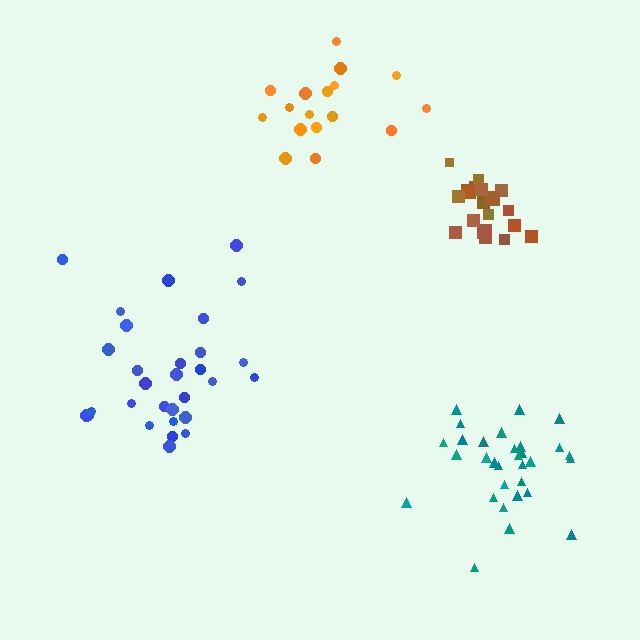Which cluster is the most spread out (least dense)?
Orange.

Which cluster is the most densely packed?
Brown.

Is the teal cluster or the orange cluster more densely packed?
Teal.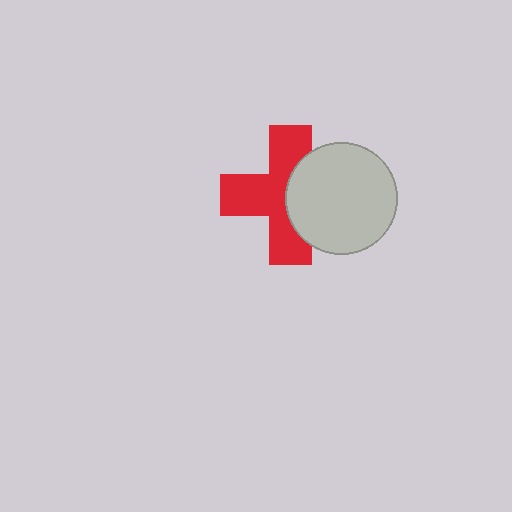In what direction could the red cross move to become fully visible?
The red cross could move left. That would shift it out from behind the light gray circle entirely.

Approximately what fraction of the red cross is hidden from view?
Roughly 38% of the red cross is hidden behind the light gray circle.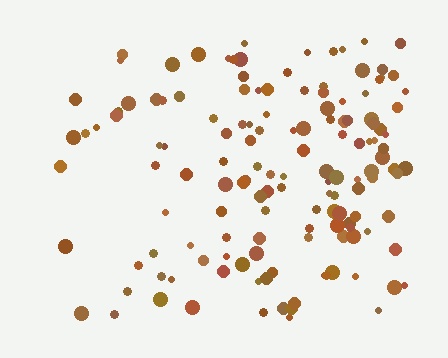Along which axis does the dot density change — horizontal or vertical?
Horizontal.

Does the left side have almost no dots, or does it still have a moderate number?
Still a moderate number, just noticeably fewer than the right.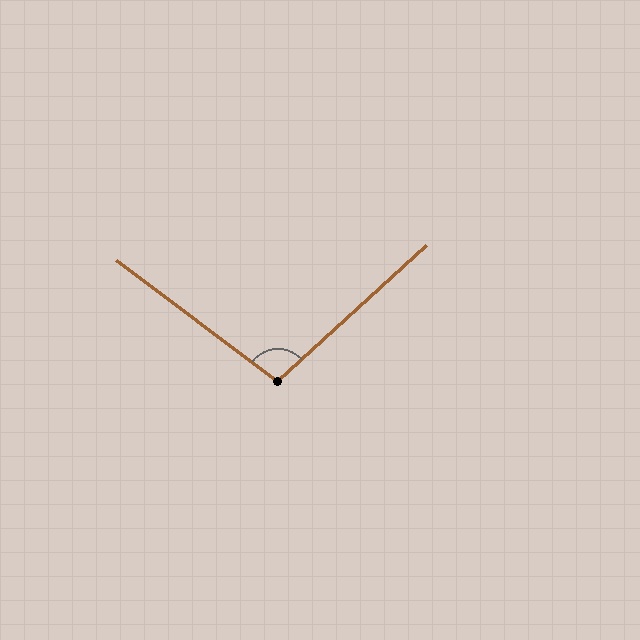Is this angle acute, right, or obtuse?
It is obtuse.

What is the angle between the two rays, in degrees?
Approximately 101 degrees.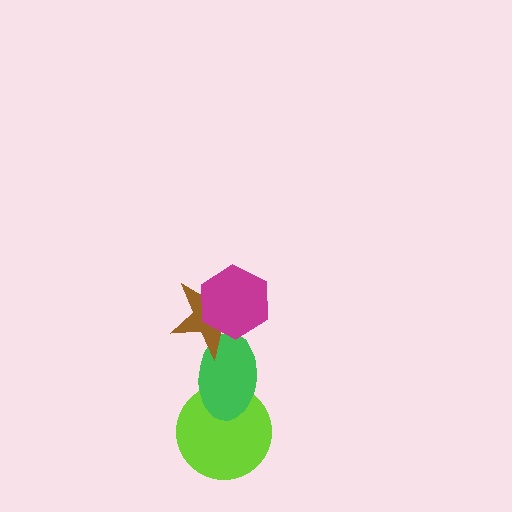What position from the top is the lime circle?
The lime circle is 4th from the top.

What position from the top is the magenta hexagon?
The magenta hexagon is 1st from the top.